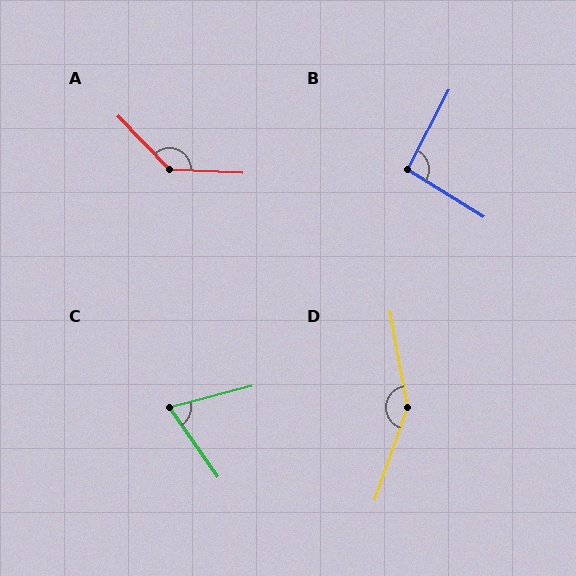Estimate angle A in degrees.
Approximately 137 degrees.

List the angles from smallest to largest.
C (70°), B (94°), A (137°), D (150°).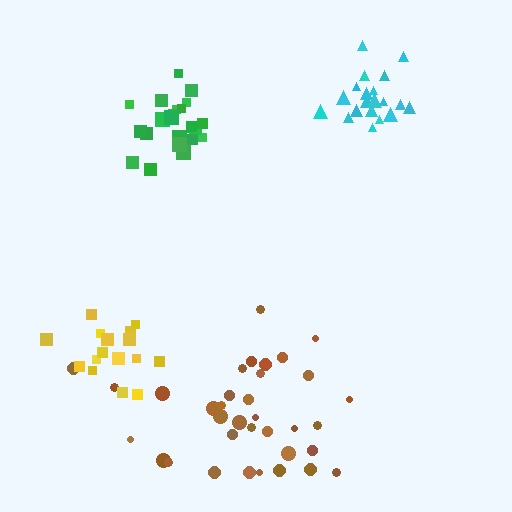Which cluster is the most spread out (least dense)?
Brown.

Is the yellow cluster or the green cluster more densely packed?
Green.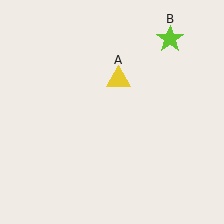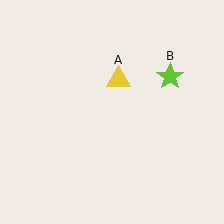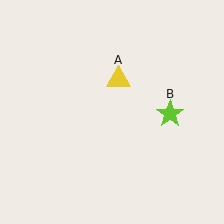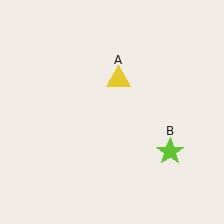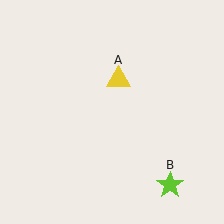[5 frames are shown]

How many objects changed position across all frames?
1 object changed position: lime star (object B).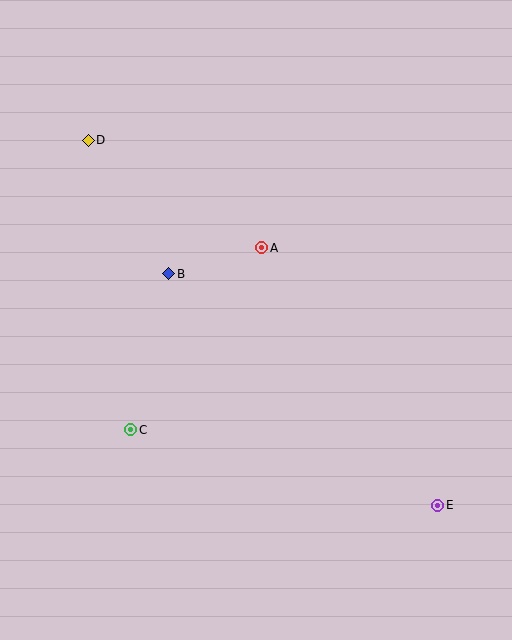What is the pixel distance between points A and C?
The distance between A and C is 224 pixels.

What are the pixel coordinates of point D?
Point D is at (88, 140).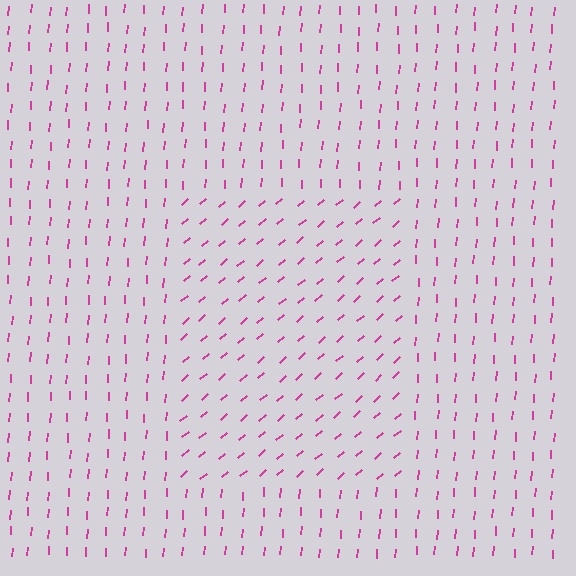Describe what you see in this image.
The image is filled with small magenta line segments. A rectangle region in the image has lines oriented differently from the surrounding lines, creating a visible texture boundary.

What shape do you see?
I see a rectangle.